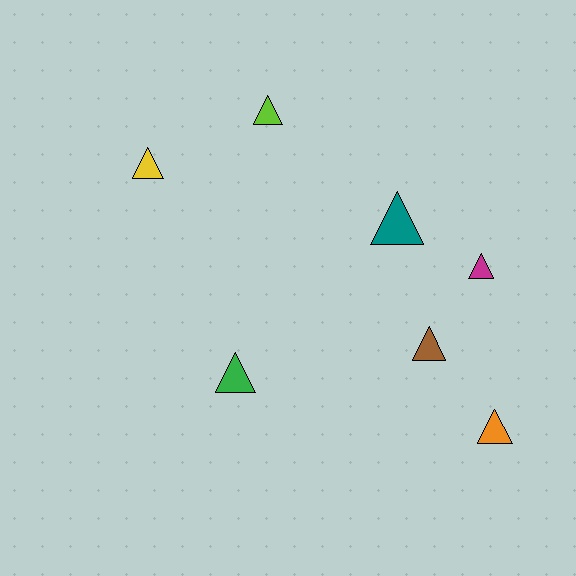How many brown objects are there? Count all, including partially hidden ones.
There is 1 brown object.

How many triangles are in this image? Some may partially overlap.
There are 7 triangles.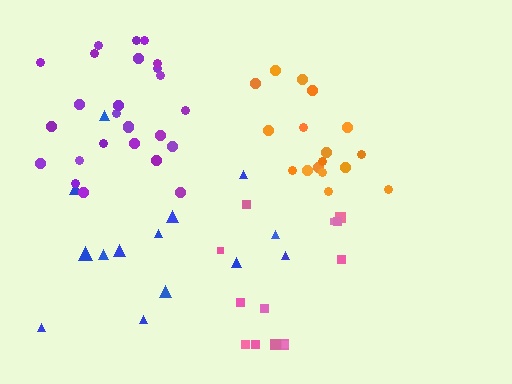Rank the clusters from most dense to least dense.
purple, orange, pink, blue.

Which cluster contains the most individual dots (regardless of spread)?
Purple (26).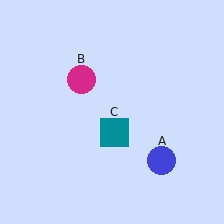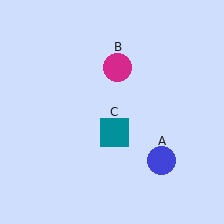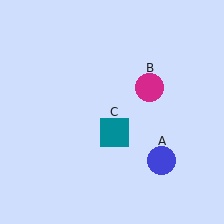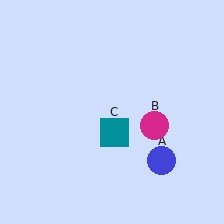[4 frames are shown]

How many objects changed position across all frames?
1 object changed position: magenta circle (object B).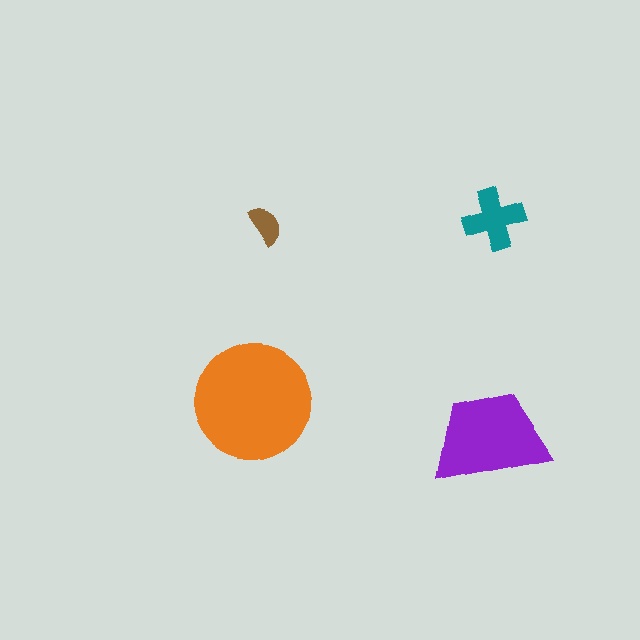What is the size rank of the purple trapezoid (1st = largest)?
2nd.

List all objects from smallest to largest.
The brown semicircle, the teal cross, the purple trapezoid, the orange circle.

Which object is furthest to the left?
The orange circle is leftmost.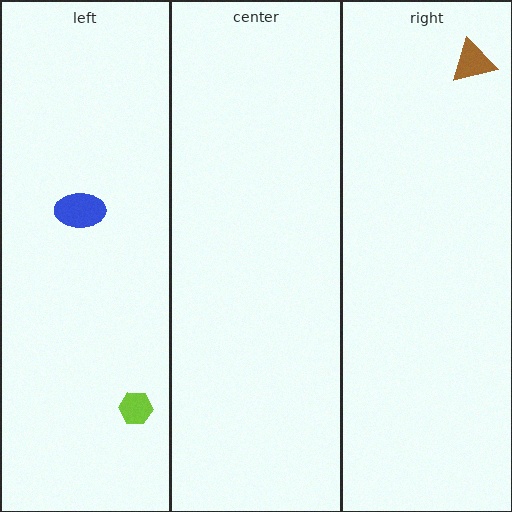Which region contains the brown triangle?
The right region.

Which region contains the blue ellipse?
The left region.